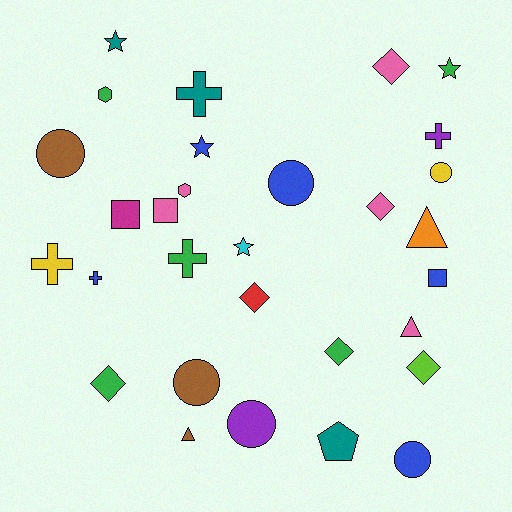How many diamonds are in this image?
There are 6 diamonds.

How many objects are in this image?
There are 30 objects.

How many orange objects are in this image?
There is 1 orange object.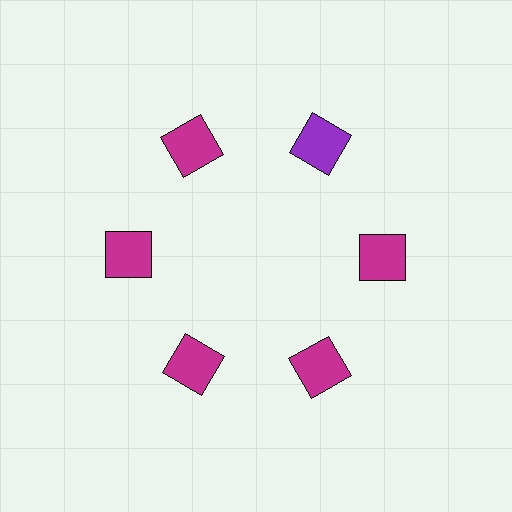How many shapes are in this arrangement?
There are 6 shapes arranged in a ring pattern.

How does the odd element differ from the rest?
It has a different color: purple instead of magenta.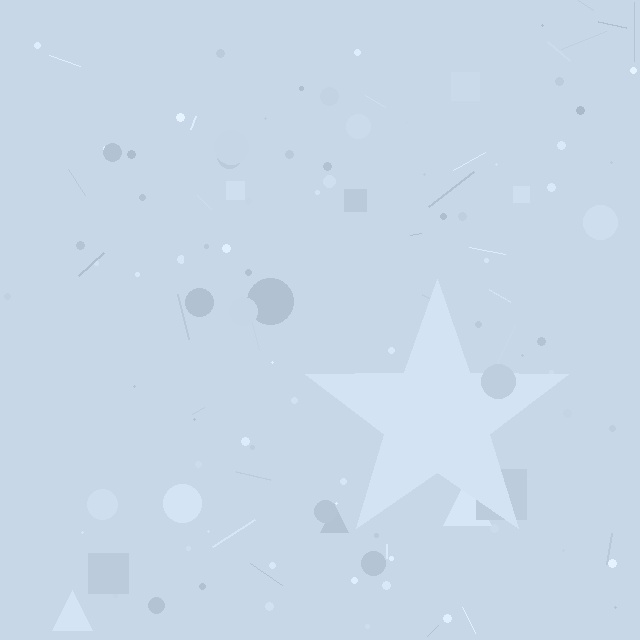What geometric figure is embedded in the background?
A star is embedded in the background.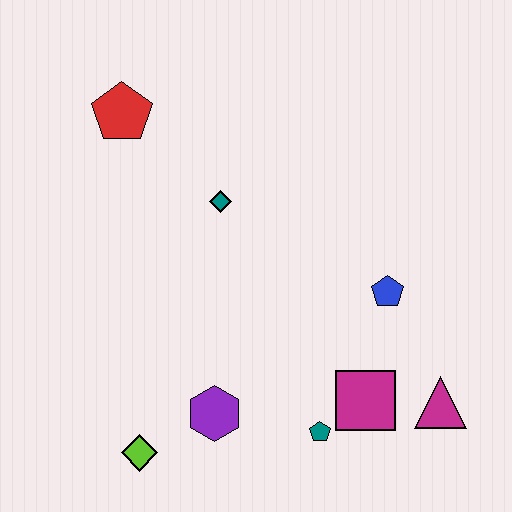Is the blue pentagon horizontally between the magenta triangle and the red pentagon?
Yes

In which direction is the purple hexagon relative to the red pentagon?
The purple hexagon is below the red pentagon.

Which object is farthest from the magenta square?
The red pentagon is farthest from the magenta square.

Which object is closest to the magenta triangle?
The magenta square is closest to the magenta triangle.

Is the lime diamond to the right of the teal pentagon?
No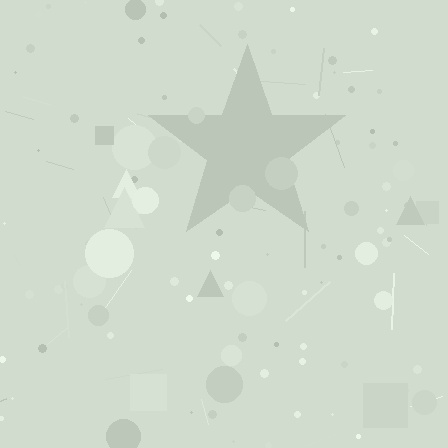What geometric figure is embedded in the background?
A star is embedded in the background.